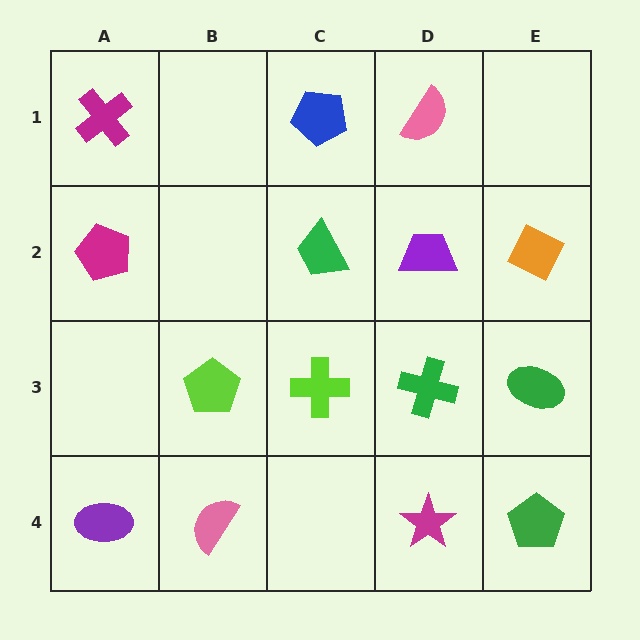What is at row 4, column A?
A purple ellipse.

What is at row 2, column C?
A green trapezoid.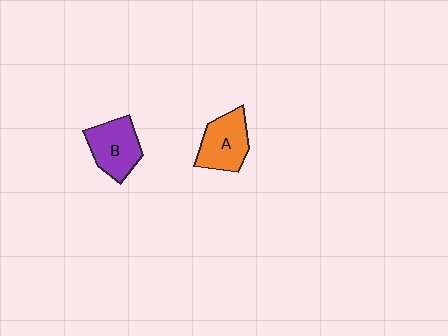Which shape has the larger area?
Shape B (purple).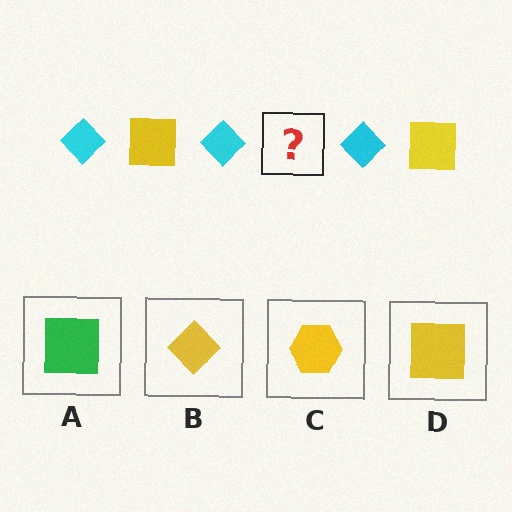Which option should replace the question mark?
Option D.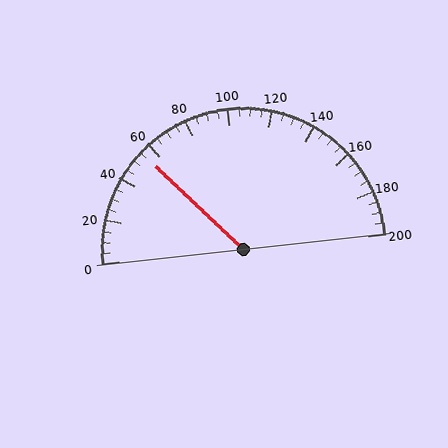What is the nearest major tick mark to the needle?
The nearest major tick mark is 60.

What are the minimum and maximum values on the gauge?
The gauge ranges from 0 to 200.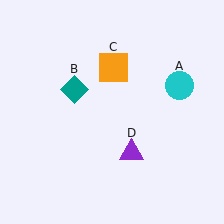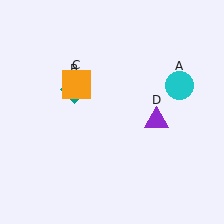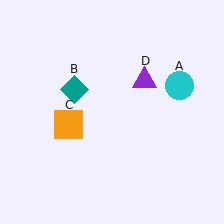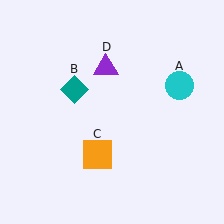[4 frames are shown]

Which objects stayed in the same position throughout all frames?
Cyan circle (object A) and teal diamond (object B) remained stationary.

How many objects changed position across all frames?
2 objects changed position: orange square (object C), purple triangle (object D).